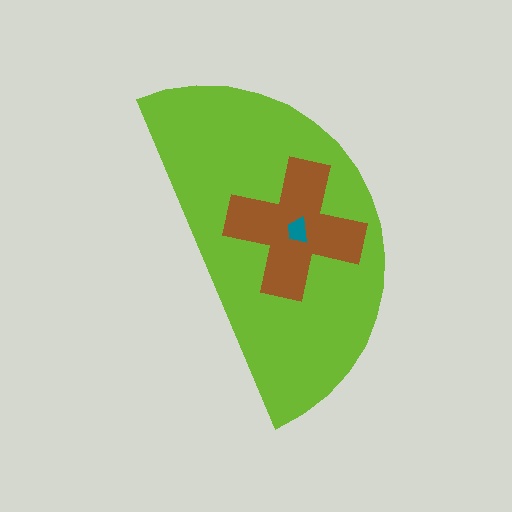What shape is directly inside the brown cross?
The teal trapezoid.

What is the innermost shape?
The teal trapezoid.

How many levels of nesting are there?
3.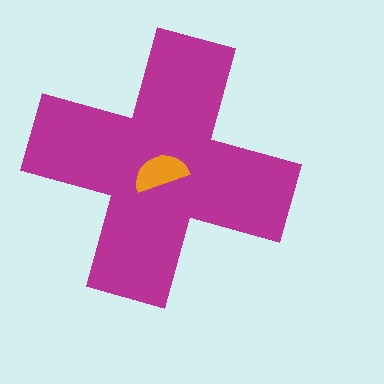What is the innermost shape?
The orange semicircle.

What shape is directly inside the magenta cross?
The orange semicircle.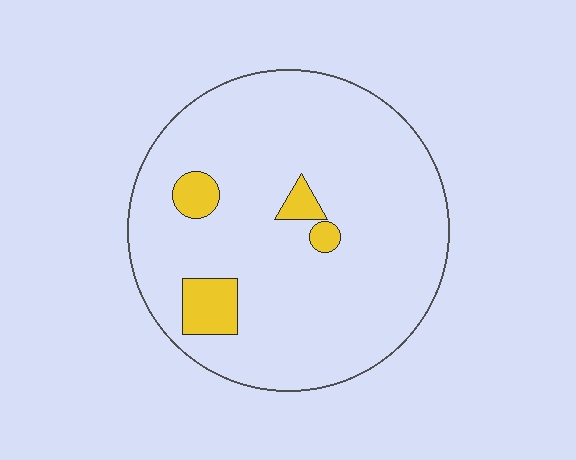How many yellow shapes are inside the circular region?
4.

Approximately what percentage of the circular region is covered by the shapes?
Approximately 10%.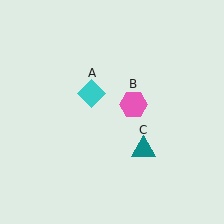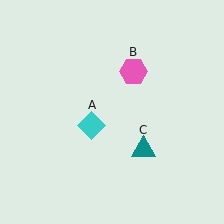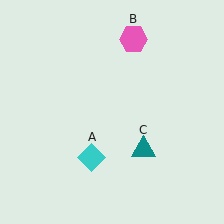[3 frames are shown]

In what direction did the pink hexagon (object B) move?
The pink hexagon (object B) moved up.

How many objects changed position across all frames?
2 objects changed position: cyan diamond (object A), pink hexagon (object B).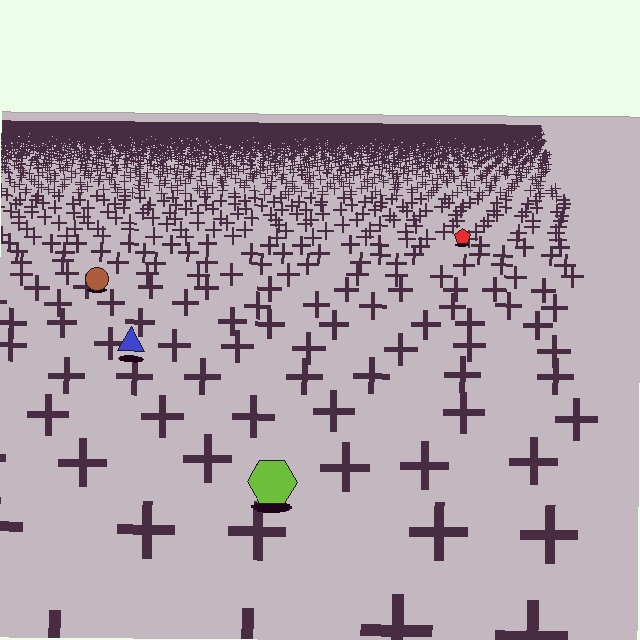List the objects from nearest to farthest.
From nearest to farthest: the lime hexagon, the blue triangle, the brown circle, the red pentagon.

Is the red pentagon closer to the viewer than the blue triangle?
No. The blue triangle is closer — you can tell from the texture gradient: the ground texture is coarser near it.